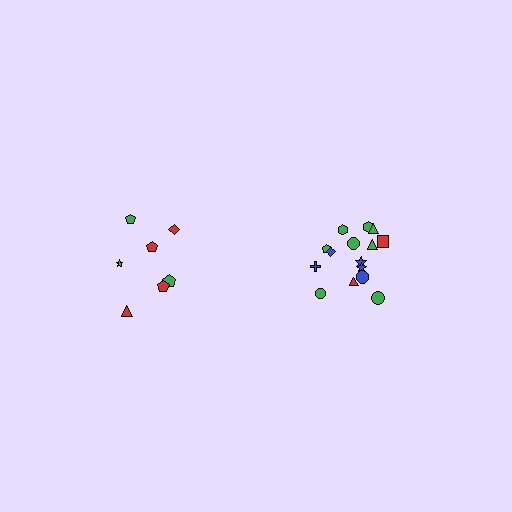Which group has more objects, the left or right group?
The right group.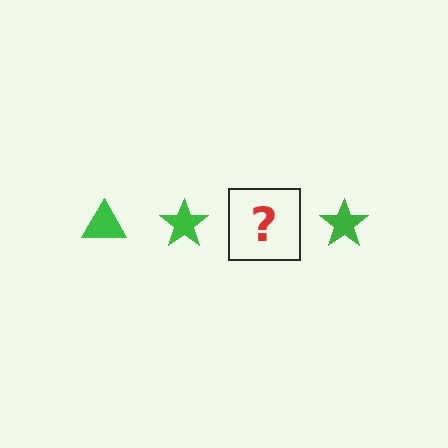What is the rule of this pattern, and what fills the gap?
The rule is that the pattern cycles through triangle, star shapes in green. The gap should be filled with a green triangle.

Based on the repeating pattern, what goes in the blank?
The blank should be a green triangle.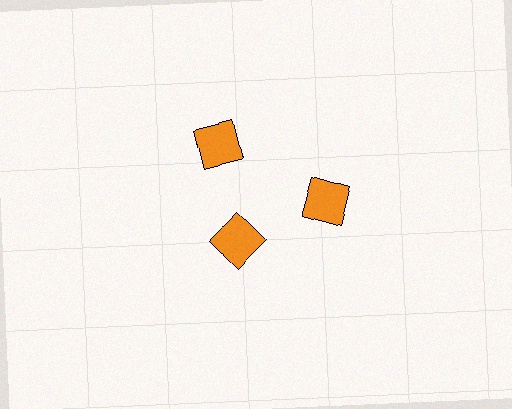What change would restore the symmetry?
The symmetry would be restored by moving it outward, back onto the ring so that all 3 squares sit at equal angles and equal distance from the center.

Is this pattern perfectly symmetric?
No. The 3 orange squares are arranged in a ring, but one element near the 7 o'clock position is pulled inward toward the center, breaking the 3-fold rotational symmetry.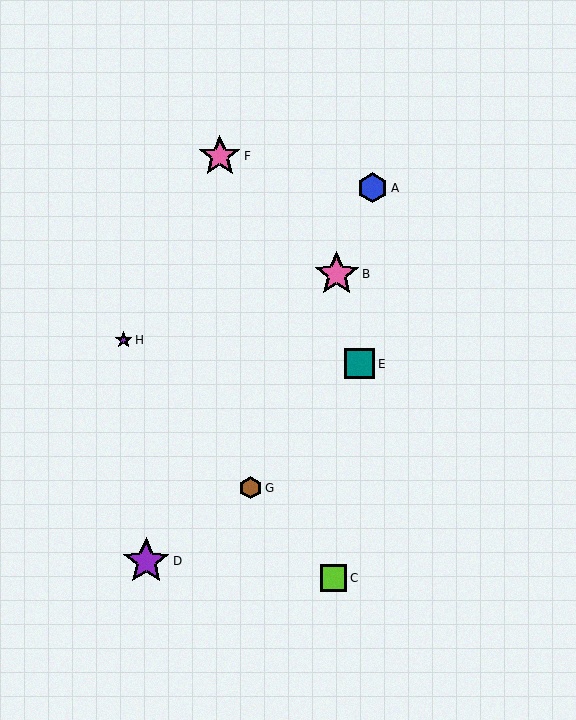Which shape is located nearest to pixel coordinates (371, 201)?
The blue hexagon (labeled A) at (373, 188) is nearest to that location.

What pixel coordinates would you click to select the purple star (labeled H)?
Click at (124, 340) to select the purple star H.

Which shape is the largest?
The purple star (labeled D) is the largest.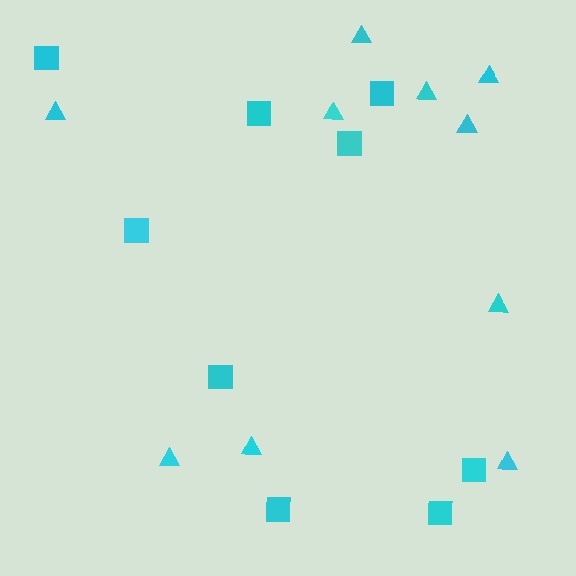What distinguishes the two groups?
There are 2 groups: one group of squares (9) and one group of triangles (10).